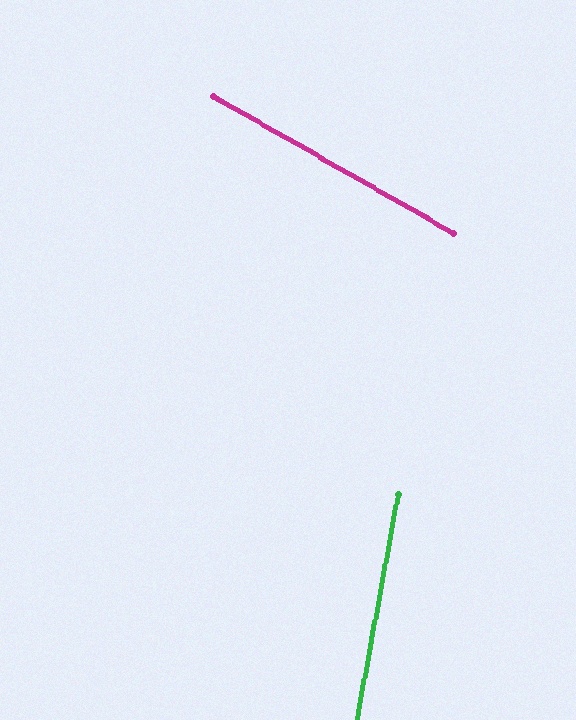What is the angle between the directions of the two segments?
Approximately 70 degrees.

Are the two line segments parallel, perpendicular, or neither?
Neither parallel nor perpendicular — they differ by about 70°.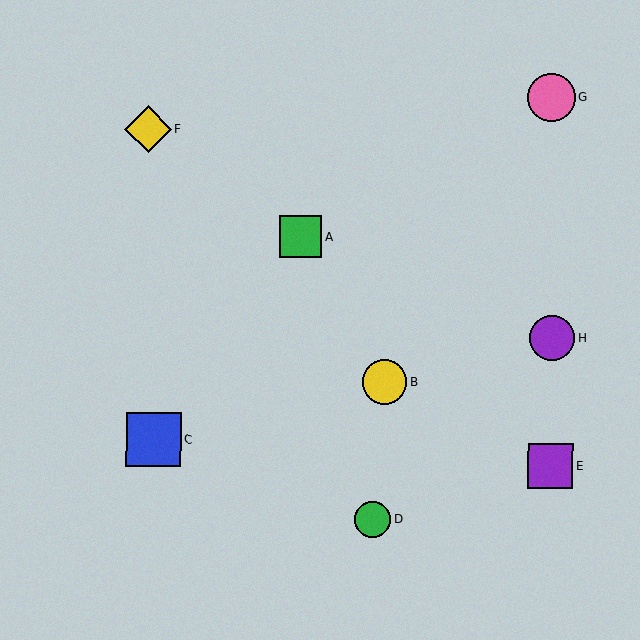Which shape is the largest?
The blue square (labeled C) is the largest.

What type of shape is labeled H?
Shape H is a purple circle.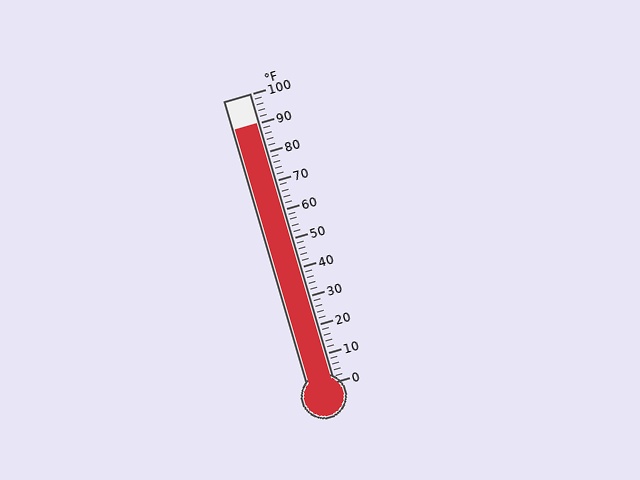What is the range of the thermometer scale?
The thermometer scale ranges from 0°F to 100°F.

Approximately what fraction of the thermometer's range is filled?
The thermometer is filled to approximately 90% of its range.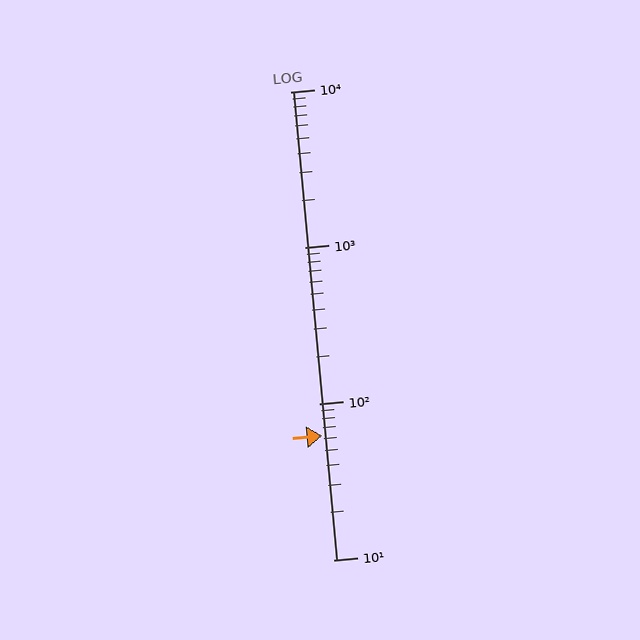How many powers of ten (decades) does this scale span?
The scale spans 3 decades, from 10 to 10000.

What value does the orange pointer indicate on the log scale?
The pointer indicates approximately 62.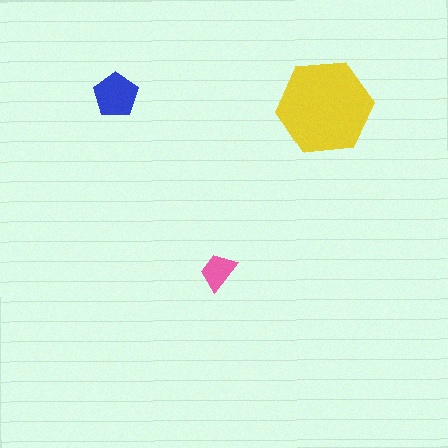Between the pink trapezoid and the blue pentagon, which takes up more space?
The blue pentagon.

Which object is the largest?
The yellow hexagon.